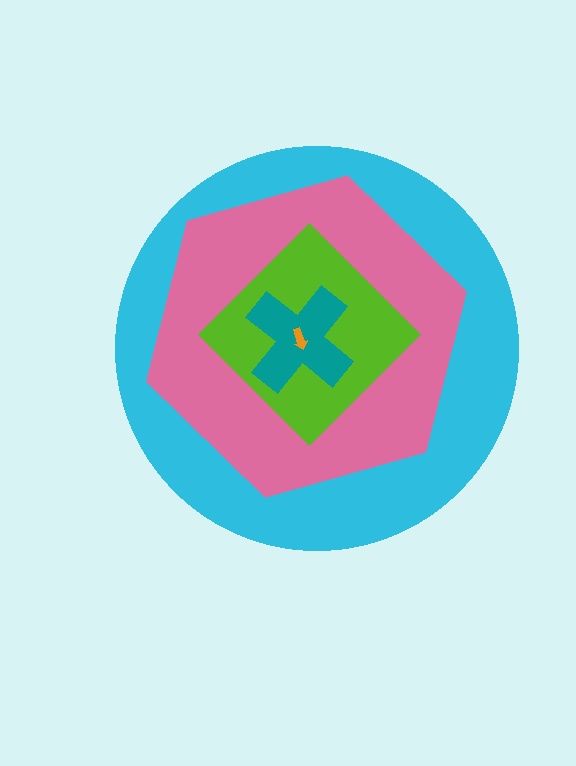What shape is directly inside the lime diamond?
The teal cross.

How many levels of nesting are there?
5.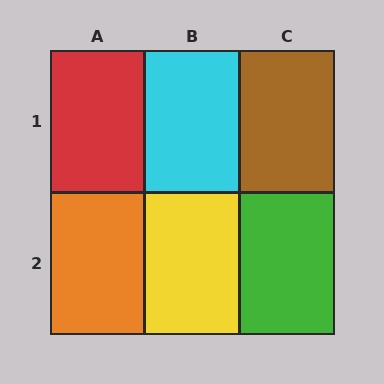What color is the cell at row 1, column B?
Cyan.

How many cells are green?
1 cell is green.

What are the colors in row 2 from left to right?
Orange, yellow, green.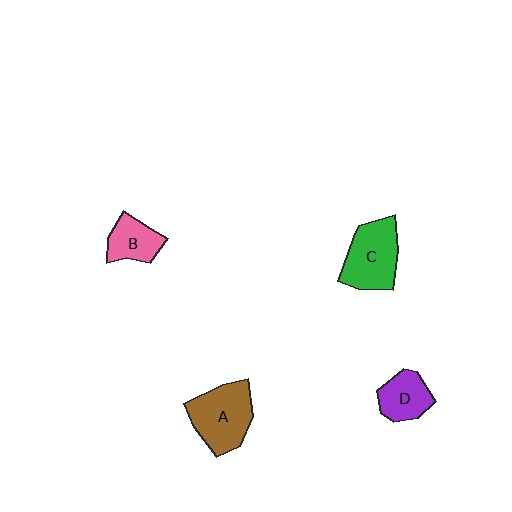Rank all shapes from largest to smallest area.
From largest to smallest: A (brown), C (green), D (purple), B (pink).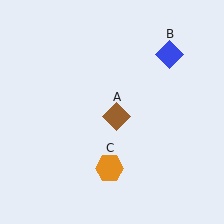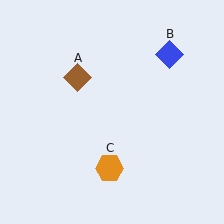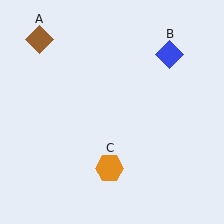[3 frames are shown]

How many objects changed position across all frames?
1 object changed position: brown diamond (object A).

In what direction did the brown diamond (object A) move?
The brown diamond (object A) moved up and to the left.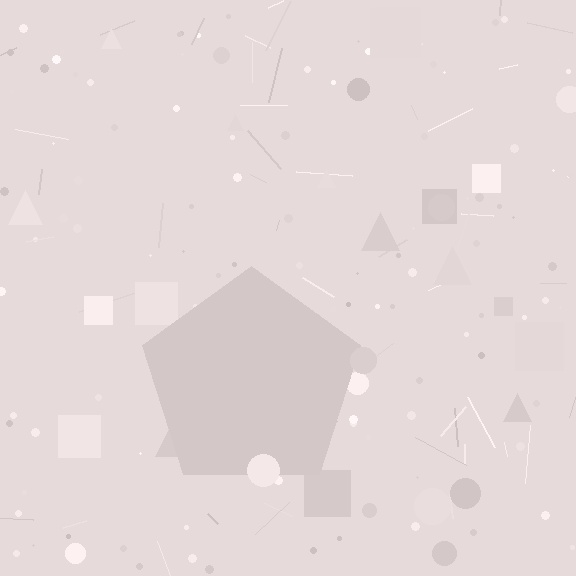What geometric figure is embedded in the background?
A pentagon is embedded in the background.